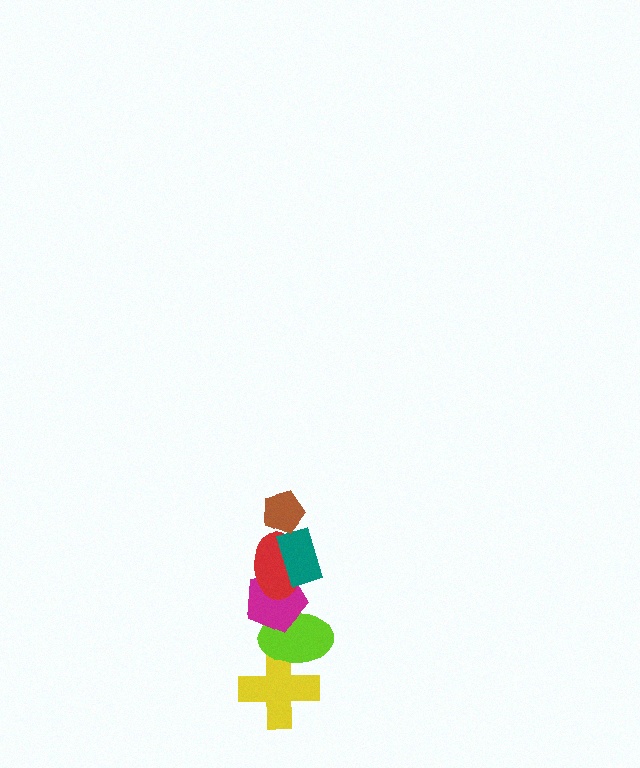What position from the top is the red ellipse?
The red ellipse is 3rd from the top.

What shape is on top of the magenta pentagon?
The red ellipse is on top of the magenta pentagon.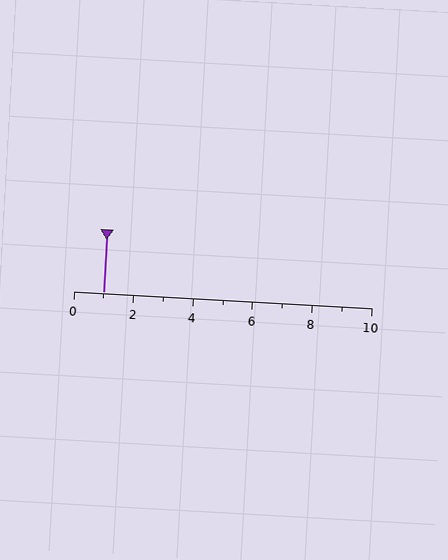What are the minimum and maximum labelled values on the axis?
The axis runs from 0 to 10.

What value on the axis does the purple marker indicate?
The marker indicates approximately 1.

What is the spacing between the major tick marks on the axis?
The major ticks are spaced 2 apart.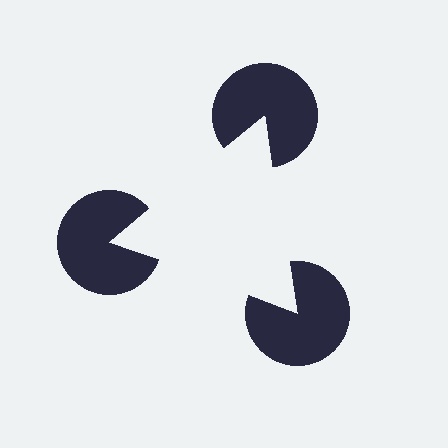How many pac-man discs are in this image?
There are 3 — one at each vertex of the illusory triangle.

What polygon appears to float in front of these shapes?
An illusory triangle — its edges are inferred from the aligned wedge cuts in the pac-man discs, not physically drawn.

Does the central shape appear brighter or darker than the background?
It typically appears slightly brighter than the background, even though no actual brightness change is drawn.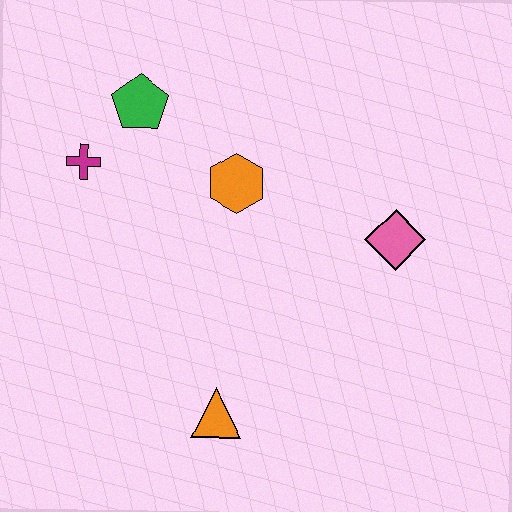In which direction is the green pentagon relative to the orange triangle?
The green pentagon is above the orange triangle.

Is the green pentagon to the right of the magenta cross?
Yes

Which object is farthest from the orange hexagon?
The orange triangle is farthest from the orange hexagon.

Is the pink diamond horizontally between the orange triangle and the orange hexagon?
No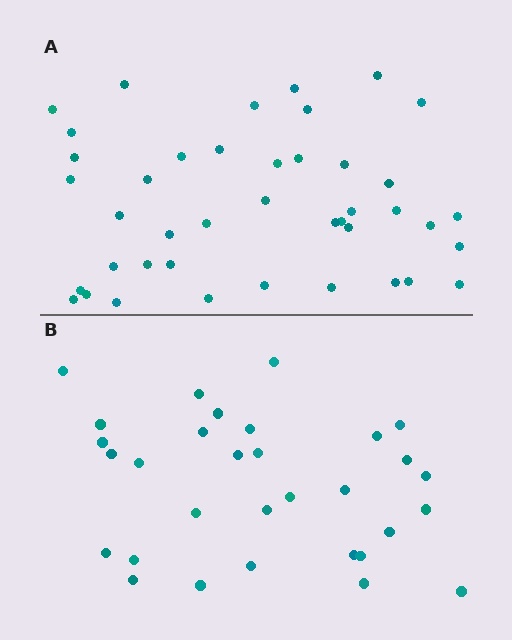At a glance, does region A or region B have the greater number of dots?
Region A (the top region) has more dots.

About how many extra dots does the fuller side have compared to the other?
Region A has roughly 12 or so more dots than region B.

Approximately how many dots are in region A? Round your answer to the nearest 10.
About 40 dots. (The exact count is 42, which rounds to 40.)